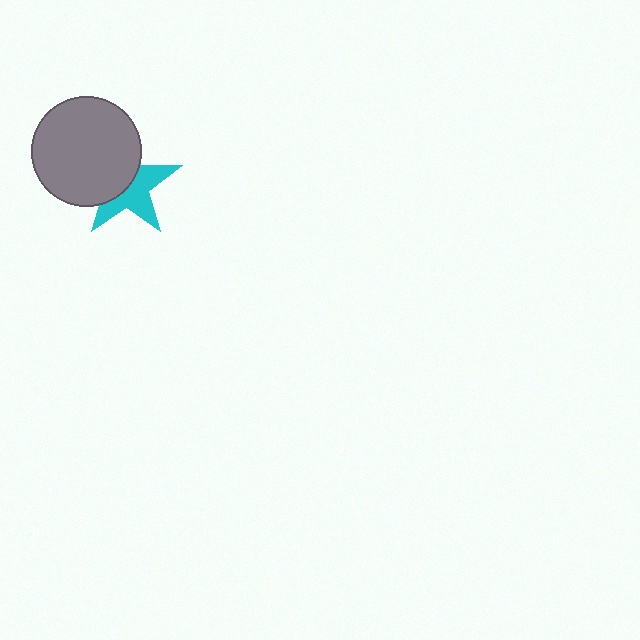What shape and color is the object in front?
The object in front is a gray circle.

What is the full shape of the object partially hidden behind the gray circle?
The partially hidden object is a cyan star.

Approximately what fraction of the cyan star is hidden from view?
Roughly 49% of the cyan star is hidden behind the gray circle.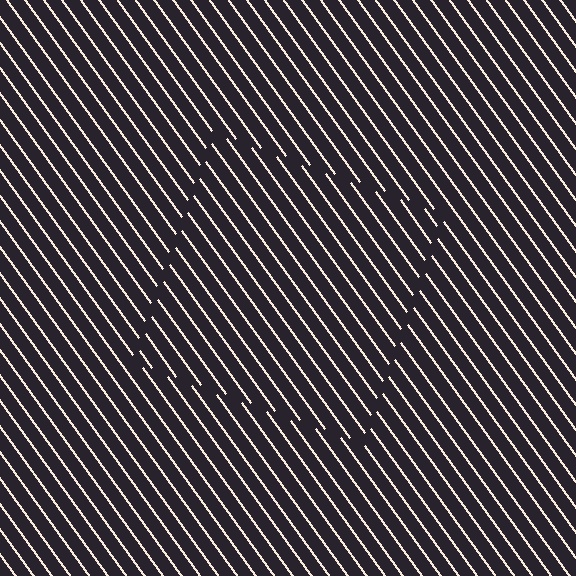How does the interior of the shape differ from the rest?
The interior of the shape contains the same grating, shifted by half a period — the contour is defined by the phase discontinuity where line-ends from the inner and outer gratings abut.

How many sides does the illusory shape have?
4 sides — the line-ends trace a square.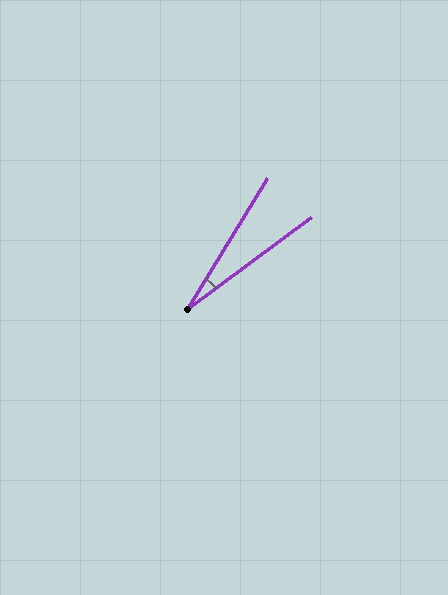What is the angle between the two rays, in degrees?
Approximately 22 degrees.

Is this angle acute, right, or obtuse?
It is acute.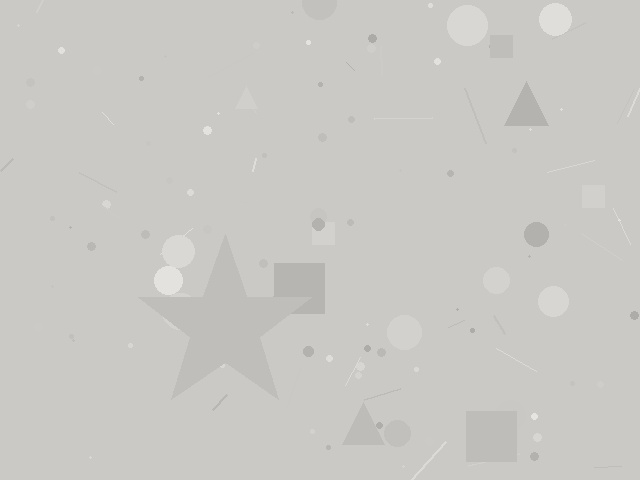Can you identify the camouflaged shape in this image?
The camouflaged shape is a star.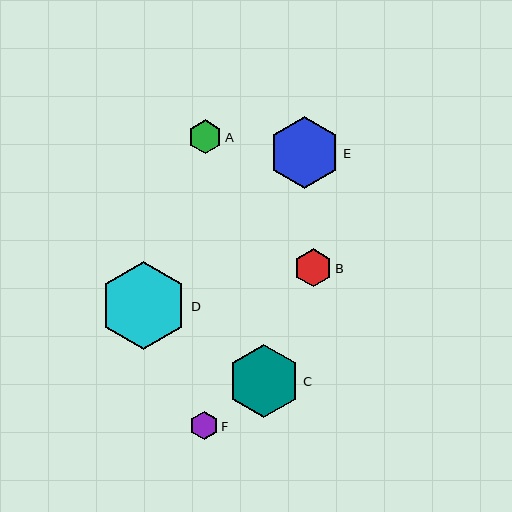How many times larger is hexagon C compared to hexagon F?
Hexagon C is approximately 2.6 times the size of hexagon F.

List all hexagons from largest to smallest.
From largest to smallest: D, C, E, B, A, F.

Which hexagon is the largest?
Hexagon D is the largest with a size of approximately 88 pixels.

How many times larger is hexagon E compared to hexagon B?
Hexagon E is approximately 1.9 times the size of hexagon B.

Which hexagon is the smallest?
Hexagon F is the smallest with a size of approximately 28 pixels.